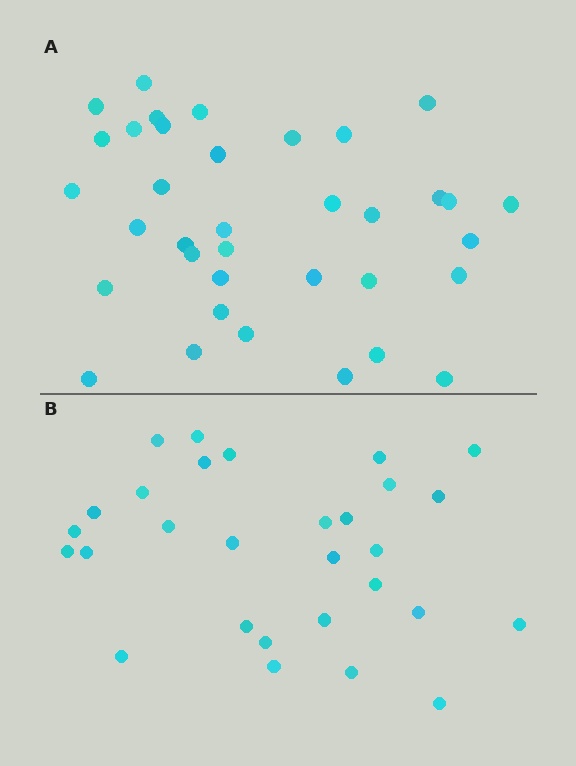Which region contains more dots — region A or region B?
Region A (the top region) has more dots.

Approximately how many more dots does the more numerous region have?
Region A has roughly 8 or so more dots than region B.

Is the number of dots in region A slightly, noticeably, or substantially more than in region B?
Region A has only slightly more — the two regions are fairly close. The ratio is roughly 1.2 to 1.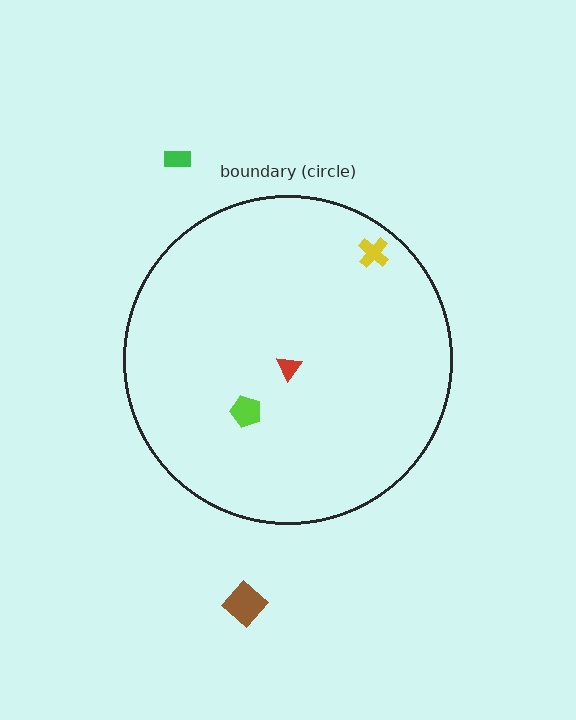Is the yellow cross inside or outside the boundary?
Inside.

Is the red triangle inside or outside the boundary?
Inside.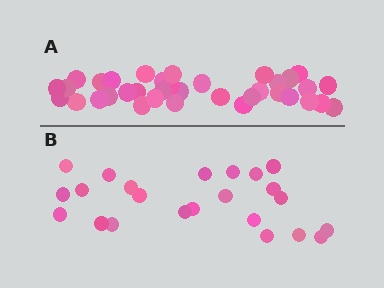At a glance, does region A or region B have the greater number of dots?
Region A (the top region) has more dots.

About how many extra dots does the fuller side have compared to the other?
Region A has approximately 15 more dots than region B.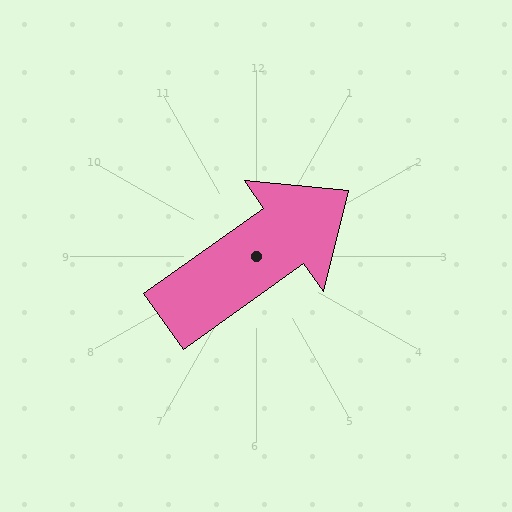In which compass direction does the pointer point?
Northeast.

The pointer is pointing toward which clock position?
Roughly 2 o'clock.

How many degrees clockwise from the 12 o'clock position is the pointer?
Approximately 55 degrees.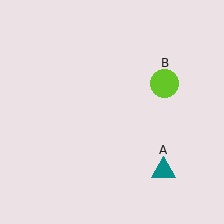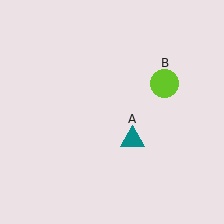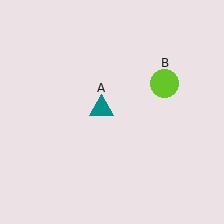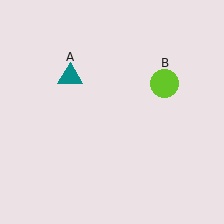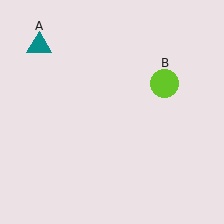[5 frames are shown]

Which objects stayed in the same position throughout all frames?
Lime circle (object B) remained stationary.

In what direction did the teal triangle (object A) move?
The teal triangle (object A) moved up and to the left.